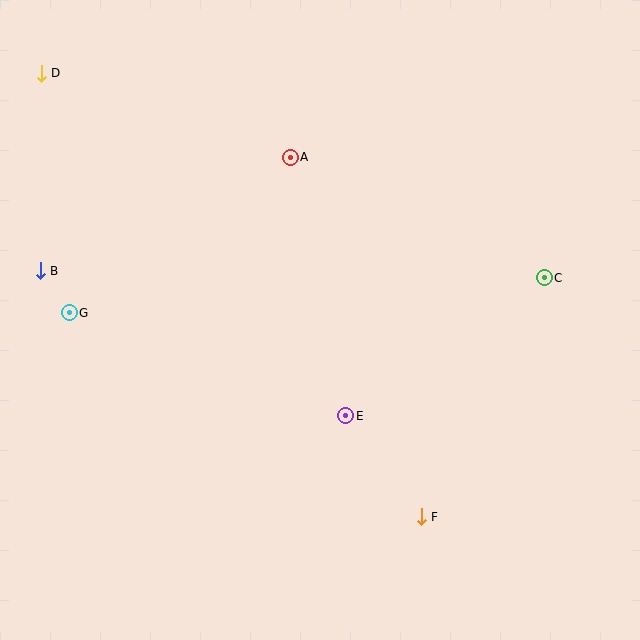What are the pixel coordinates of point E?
Point E is at (346, 416).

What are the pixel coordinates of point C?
Point C is at (544, 278).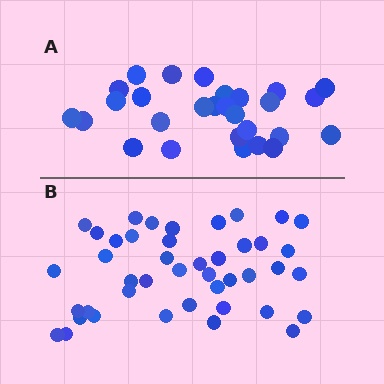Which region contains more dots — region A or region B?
Region B (the bottom region) has more dots.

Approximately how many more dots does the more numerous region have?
Region B has approximately 15 more dots than region A.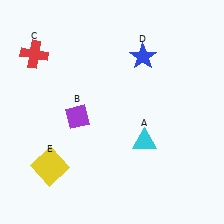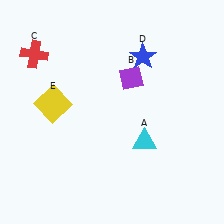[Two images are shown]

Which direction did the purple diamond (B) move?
The purple diamond (B) moved right.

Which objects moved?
The objects that moved are: the purple diamond (B), the yellow square (E).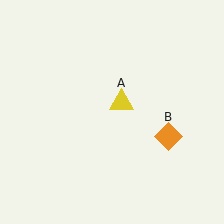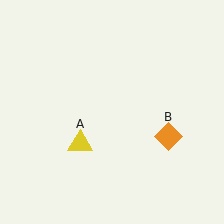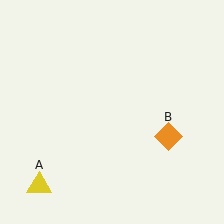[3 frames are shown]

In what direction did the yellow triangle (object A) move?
The yellow triangle (object A) moved down and to the left.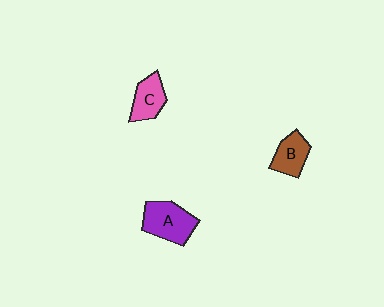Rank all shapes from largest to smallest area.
From largest to smallest: A (purple), C (pink), B (brown).